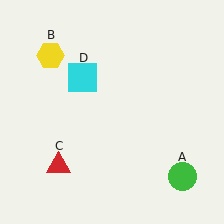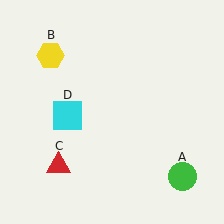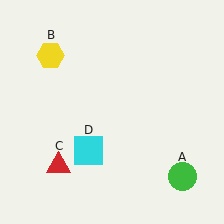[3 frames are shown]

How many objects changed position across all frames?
1 object changed position: cyan square (object D).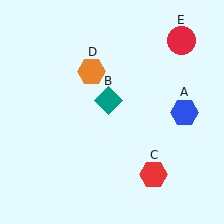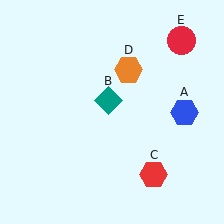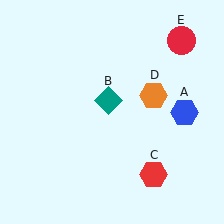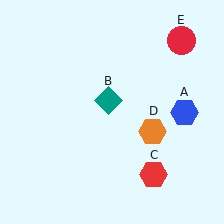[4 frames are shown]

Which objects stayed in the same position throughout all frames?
Blue hexagon (object A) and teal diamond (object B) and red hexagon (object C) and red circle (object E) remained stationary.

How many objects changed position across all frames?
1 object changed position: orange hexagon (object D).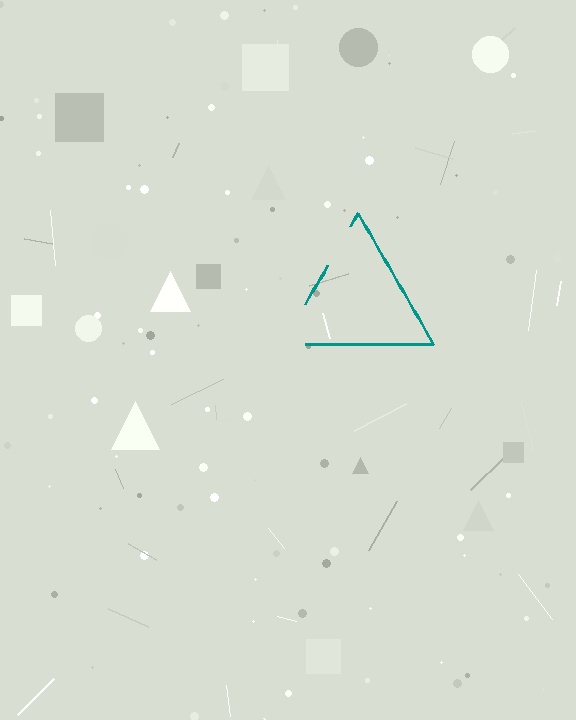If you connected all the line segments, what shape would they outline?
They would outline a triangle.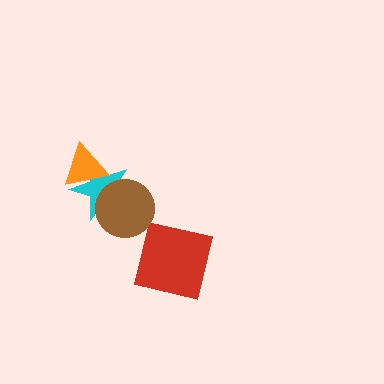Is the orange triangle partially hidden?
No, no other shape covers it.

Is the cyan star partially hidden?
Yes, it is partially covered by another shape.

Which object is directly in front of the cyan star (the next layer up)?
The brown circle is directly in front of the cyan star.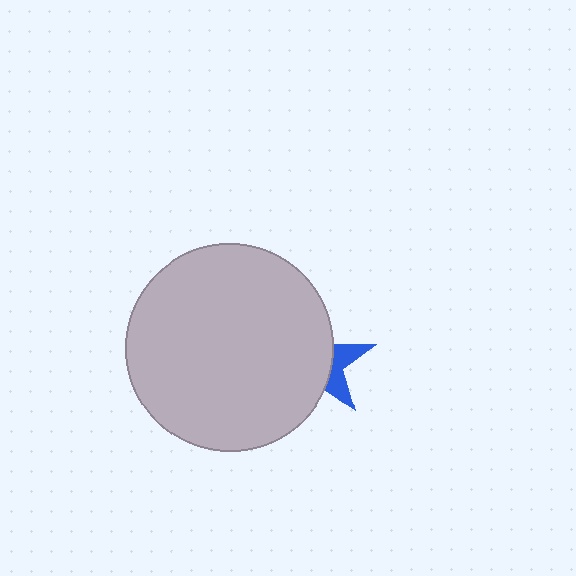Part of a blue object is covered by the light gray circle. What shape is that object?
It is a star.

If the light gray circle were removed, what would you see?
You would see the complete blue star.